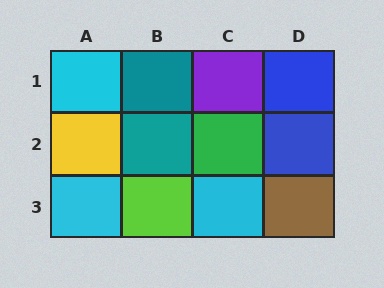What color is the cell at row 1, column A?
Cyan.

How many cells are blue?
2 cells are blue.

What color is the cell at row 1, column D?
Blue.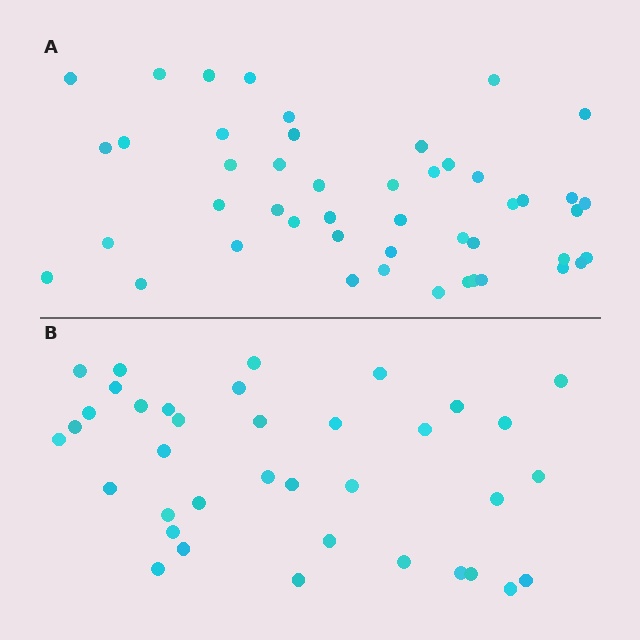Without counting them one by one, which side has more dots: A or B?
Region A (the top region) has more dots.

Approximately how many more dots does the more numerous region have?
Region A has roughly 10 or so more dots than region B.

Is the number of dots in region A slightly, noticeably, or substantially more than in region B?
Region A has noticeably more, but not dramatically so. The ratio is roughly 1.3 to 1.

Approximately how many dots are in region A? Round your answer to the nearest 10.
About 50 dots. (The exact count is 47, which rounds to 50.)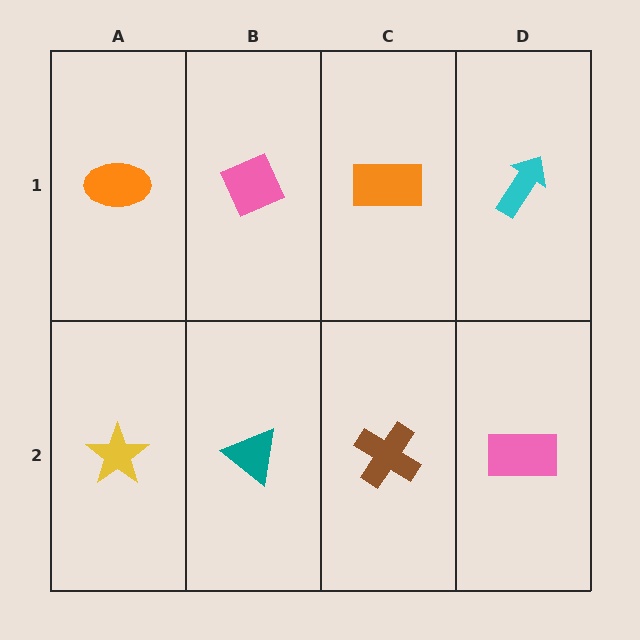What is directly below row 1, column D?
A pink rectangle.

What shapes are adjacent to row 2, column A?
An orange ellipse (row 1, column A), a teal triangle (row 2, column B).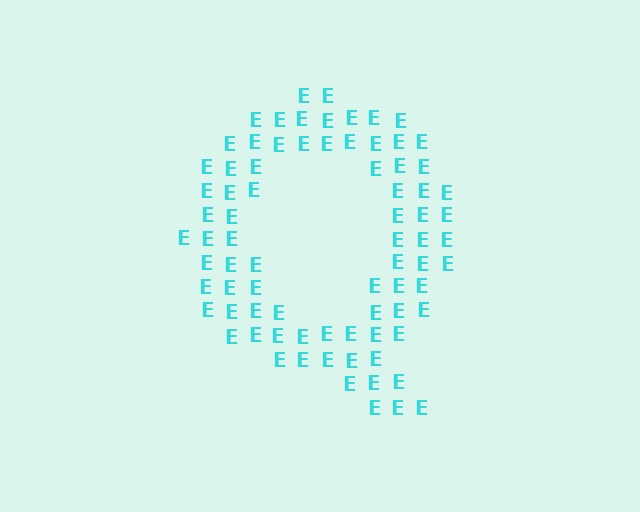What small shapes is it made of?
It is made of small letter E's.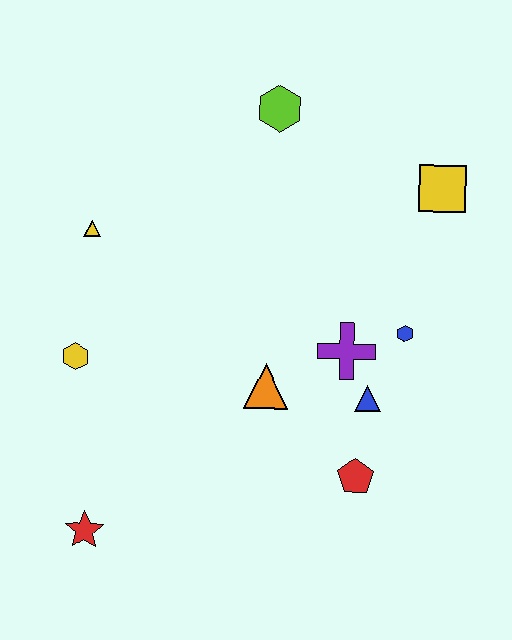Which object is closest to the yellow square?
The blue hexagon is closest to the yellow square.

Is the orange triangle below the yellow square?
Yes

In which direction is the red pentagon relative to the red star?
The red pentagon is to the right of the red star.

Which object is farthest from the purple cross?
The red star is farthest from the purple cross.